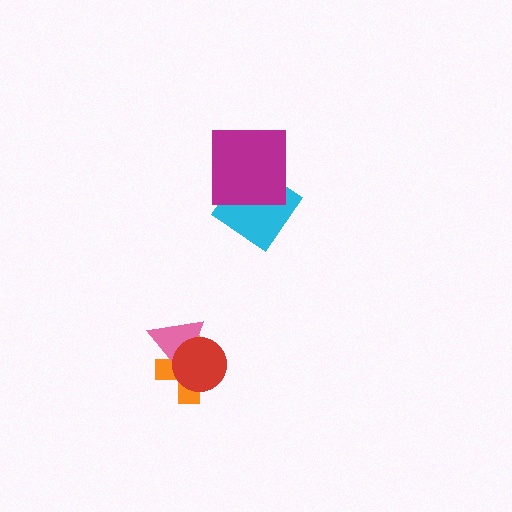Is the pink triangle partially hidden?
Yes, it is partially covered by another shape.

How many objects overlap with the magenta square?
1 object overlaps with the magenta square.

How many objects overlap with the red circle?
2 objects overlap with the red circle.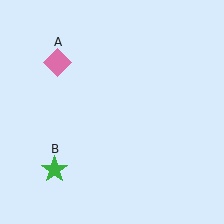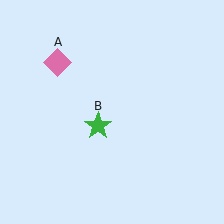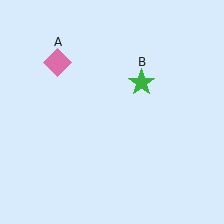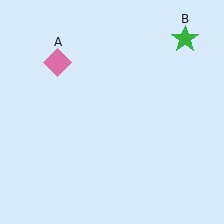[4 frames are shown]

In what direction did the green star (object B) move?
The green star (object B) moved up and to the right.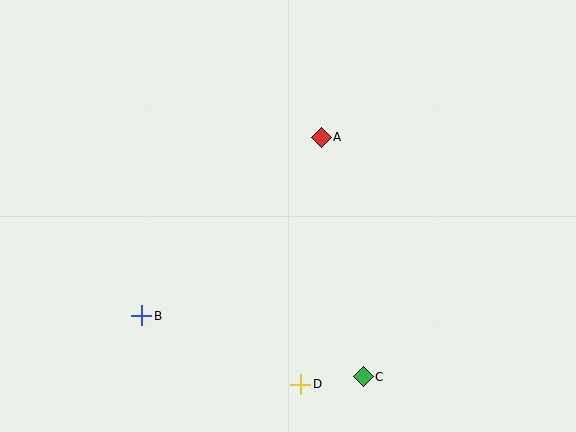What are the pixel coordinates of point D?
Point D is at (301, 384).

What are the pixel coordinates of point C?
Point C is at (363, 377).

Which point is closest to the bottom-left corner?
Point B is closest to the bottom-left corner.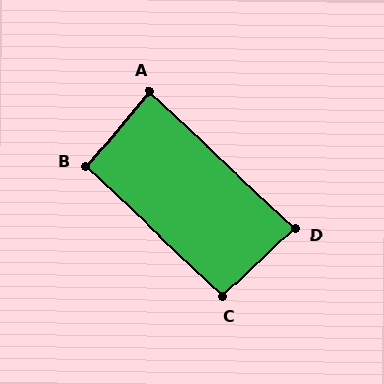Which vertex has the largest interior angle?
B, at approximately 93 degrees.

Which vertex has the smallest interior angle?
D, at approximately 87 degrees.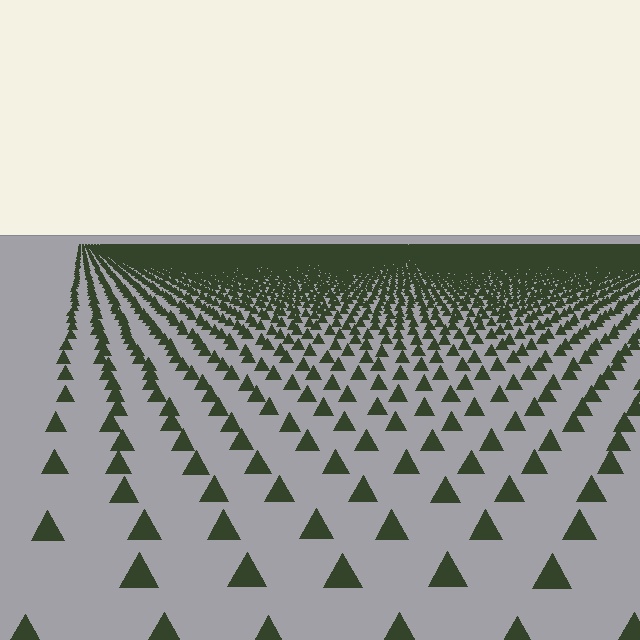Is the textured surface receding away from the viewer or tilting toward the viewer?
The surface is receding away from the viewer. Texture elements get smaller and denser toward the top.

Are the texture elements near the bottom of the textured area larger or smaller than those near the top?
Larger. Near the bottom, elements are closer to the viewer and appear at a bigger on-screen size.